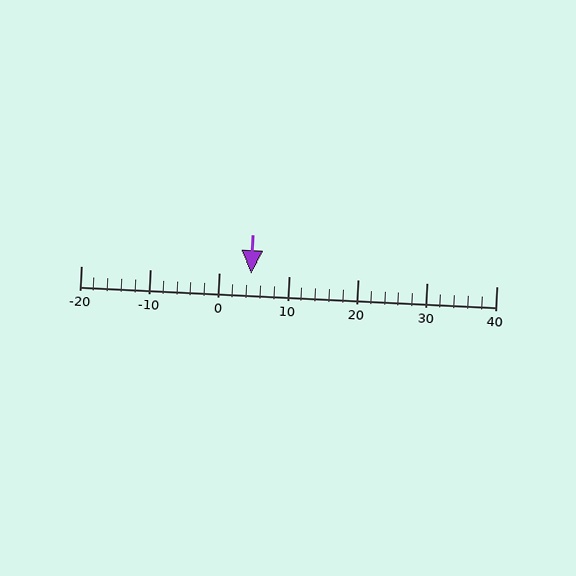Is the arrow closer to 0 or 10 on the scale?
The arrow is closer to 0.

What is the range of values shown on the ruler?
The ruler shows values from -20 to 40.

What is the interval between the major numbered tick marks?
The major tick marks are spaced 10 units apart.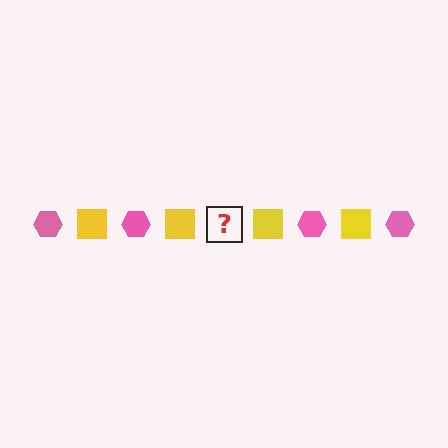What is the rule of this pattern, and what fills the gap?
The rule is that the pattern alternates between pink hexagon and yellow square. The gap should be filled with a pink hexagon.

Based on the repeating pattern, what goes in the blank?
The blank should be a pink hexagon.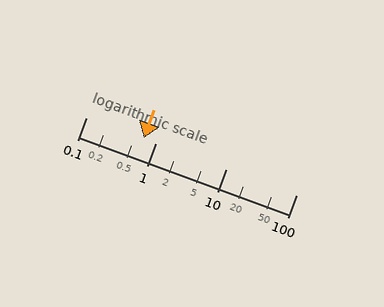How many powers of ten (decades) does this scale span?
The scale spans 3 decades, from 0.1 to 100.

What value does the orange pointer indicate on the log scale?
The pointer indicates approximately 0.67.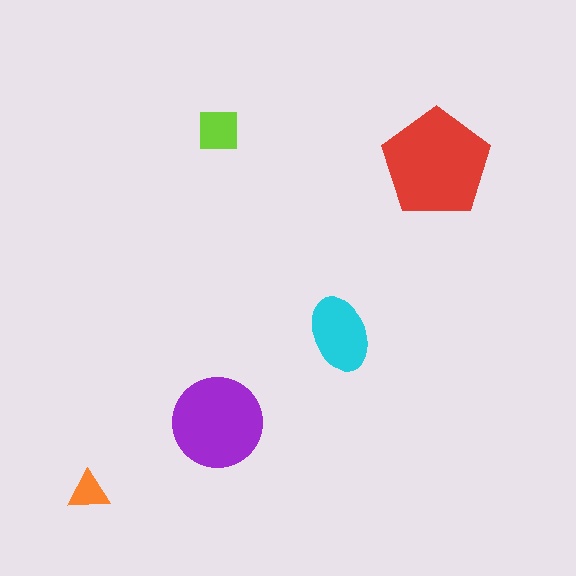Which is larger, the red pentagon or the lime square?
The red pentagon.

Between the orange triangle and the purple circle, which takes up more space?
The purple circle.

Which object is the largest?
The red pentagon.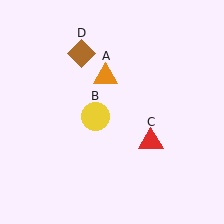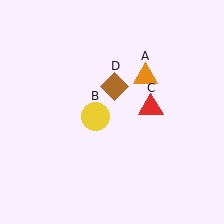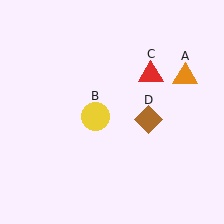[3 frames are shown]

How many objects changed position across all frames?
3 objects changed position: orange triangle (object A), red triangle (object C), brown diamond (object D).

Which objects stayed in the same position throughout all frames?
Yellow circle (object B) remained stationary.